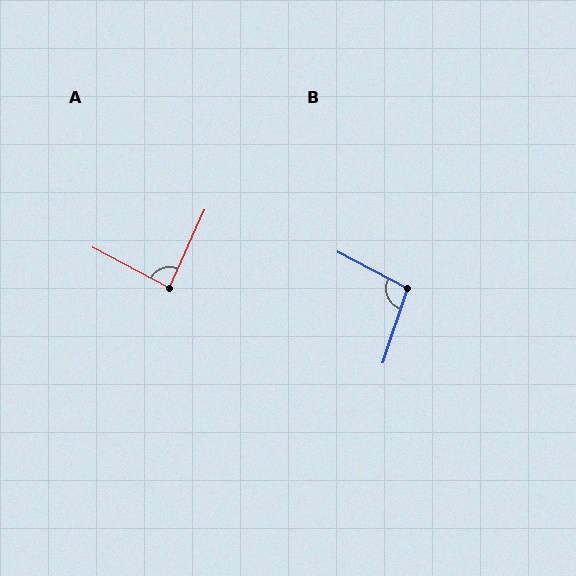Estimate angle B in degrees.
Approximately 100 degrees.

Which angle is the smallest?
A, at approximately 86 degrees.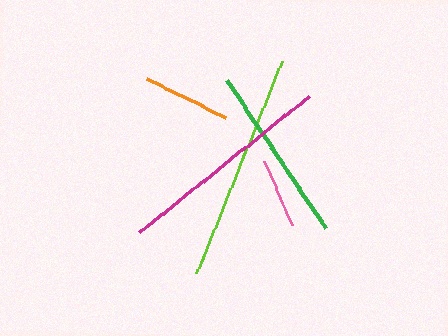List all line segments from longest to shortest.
From longest to shortest: lime, magenta, green, orange, pink.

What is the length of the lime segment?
The lime segment is approximately 229 pixels long.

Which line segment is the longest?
The lime line is the longest at approximately 229 pixels.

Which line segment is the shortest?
The pink line is the shortest at approximately 70 pixels.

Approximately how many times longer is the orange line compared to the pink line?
The orange line is approximately 1.3 times the length of the pink line.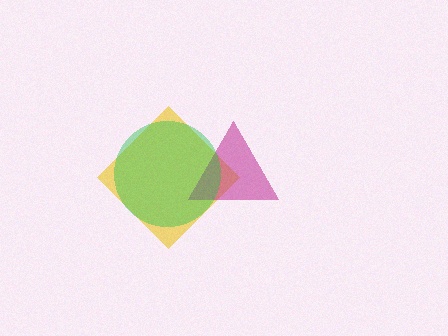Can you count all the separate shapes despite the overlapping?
Yes, there are 3 separate shapes.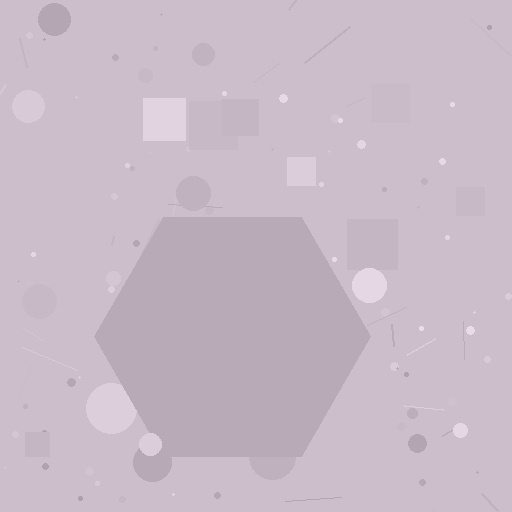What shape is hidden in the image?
A hexagon is hidden in the image.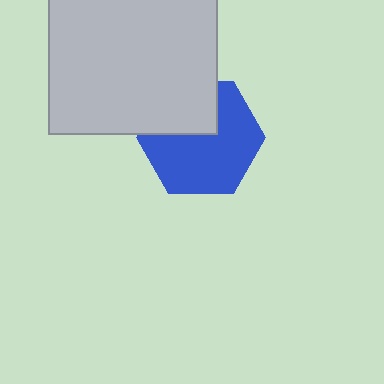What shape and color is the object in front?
The object in front is a light gray rectangle.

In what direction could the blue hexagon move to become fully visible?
The blue hexagon could move down. That would shift it out from behind the light gray rectangle entirely.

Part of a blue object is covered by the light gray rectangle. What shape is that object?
It is a hexagon.